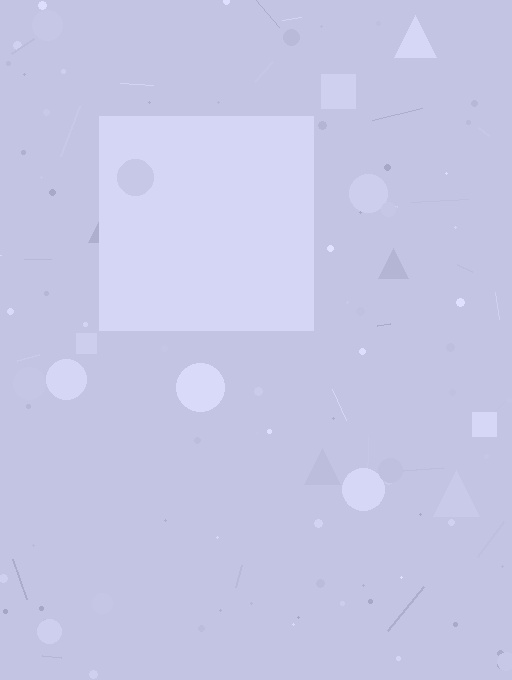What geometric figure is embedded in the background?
A square is embedded in the background.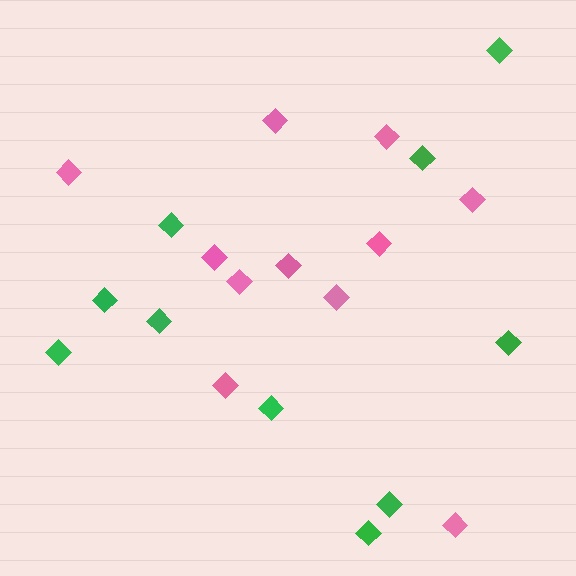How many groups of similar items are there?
There are 2 groups: one group of pink diamonds (11) and one group of green diamonds (10).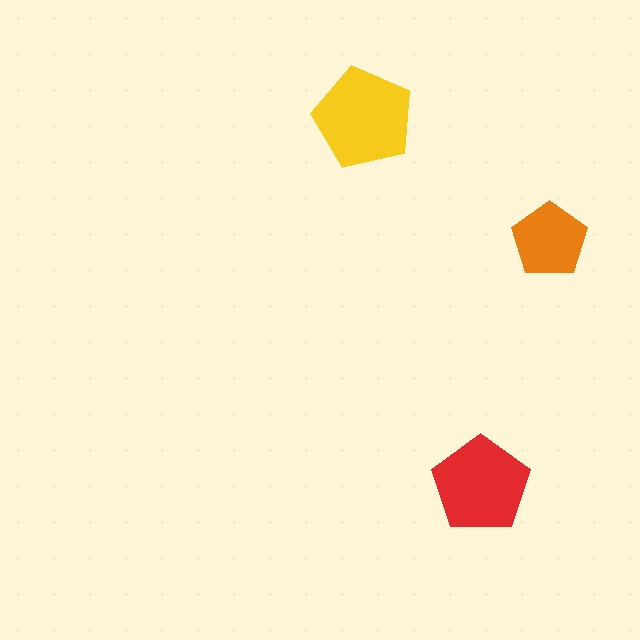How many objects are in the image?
There are 3 objects in the image.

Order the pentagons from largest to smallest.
the yellow one, the red one, the orange one.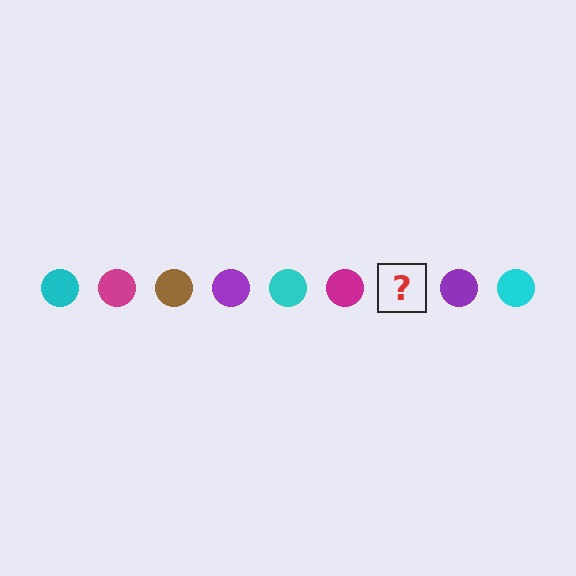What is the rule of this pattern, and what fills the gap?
The rule is that the pattern cycles through cyan, magenta, brown, purple circles. The gap should be filled with a brown circle.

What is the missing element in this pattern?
The missing element is a brown circle.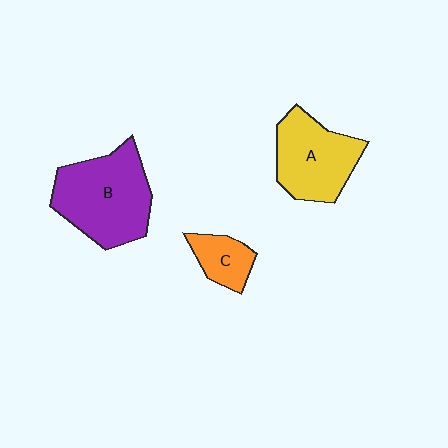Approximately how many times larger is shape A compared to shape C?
Approximately 2.2 times.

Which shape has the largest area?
Shape B (purple).